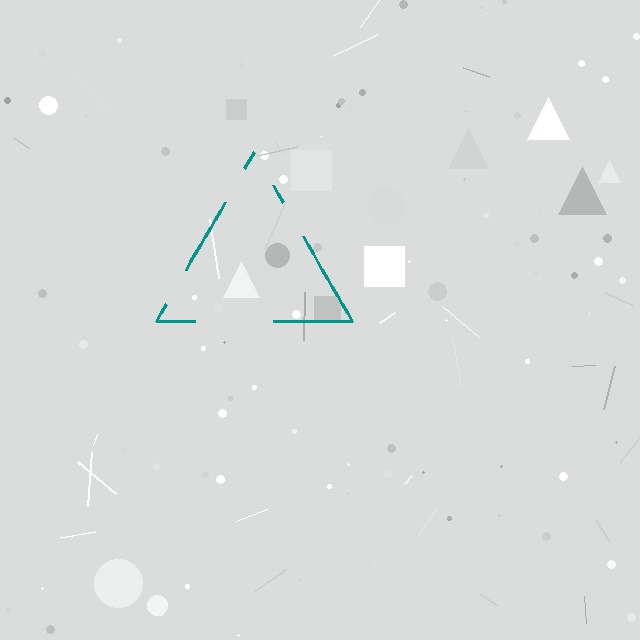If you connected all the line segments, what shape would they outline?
They would outline a triangle.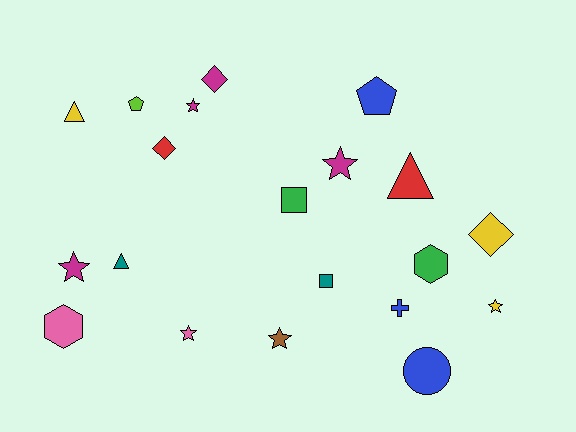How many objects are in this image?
There are 20 objects.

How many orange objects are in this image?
There are no orange objects.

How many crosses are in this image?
There is 1 cross.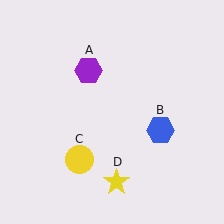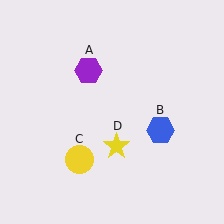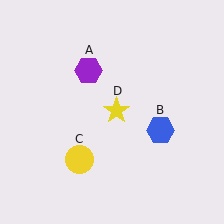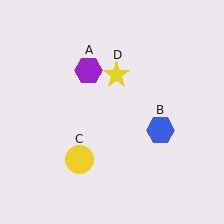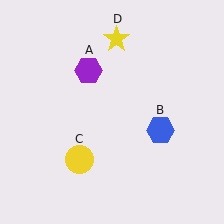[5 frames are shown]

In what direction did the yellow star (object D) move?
The yellow star (object D) moved up.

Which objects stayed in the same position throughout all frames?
Purple hexagon (object A) and blue hexagon (object B) and yellow circle (object C) remained stationary.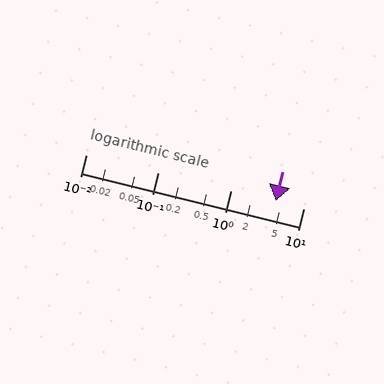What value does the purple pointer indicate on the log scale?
The pointer indicates approximately 4.2.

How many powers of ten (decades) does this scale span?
The scale spans 3 decades, from 0.01 to 10.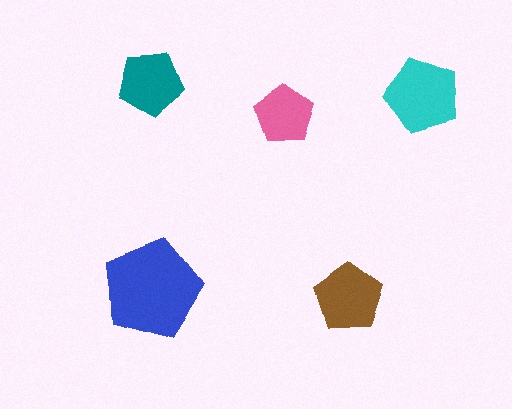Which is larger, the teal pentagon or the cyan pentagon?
The cyan one.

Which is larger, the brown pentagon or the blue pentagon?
The blue one.